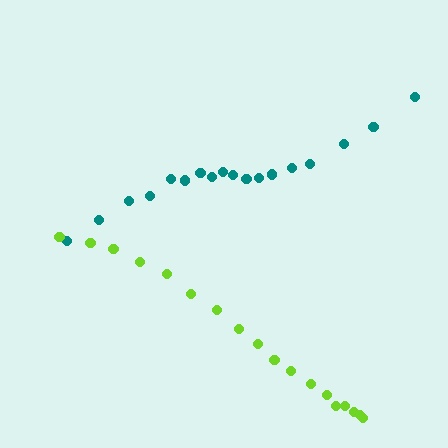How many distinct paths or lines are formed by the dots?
There are 2 distinct paths.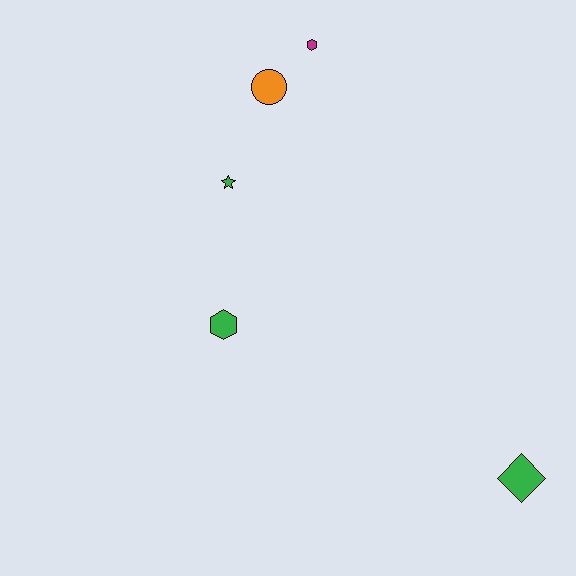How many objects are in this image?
There are 5 objects.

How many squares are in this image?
There are no squares.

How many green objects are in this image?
There are 3 green objects.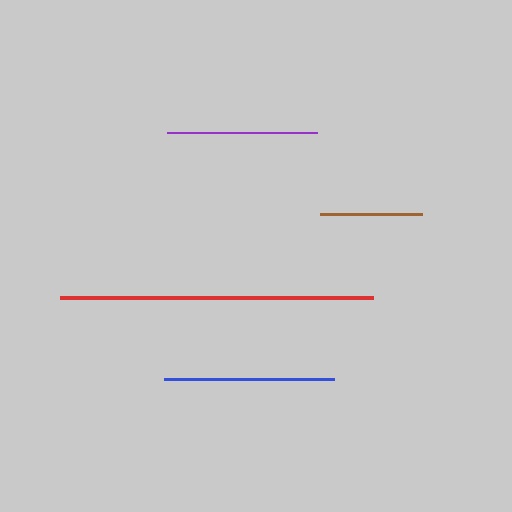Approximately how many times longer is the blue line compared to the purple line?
The blue line is approximately 1.1 times the length of the purple line.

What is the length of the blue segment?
The blue segment is approximately 169 pixels long.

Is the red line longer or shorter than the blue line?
The red line is longer than the blue line.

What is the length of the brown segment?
The brown segment is approximately 102 pixels long.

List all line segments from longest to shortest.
From longest to shortest: red, blue, purple, brown.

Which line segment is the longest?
The red line is the longest at approximately 314 pixels.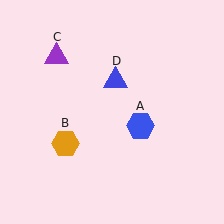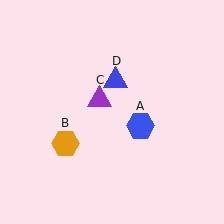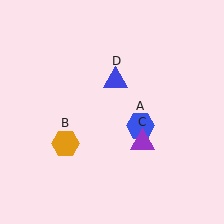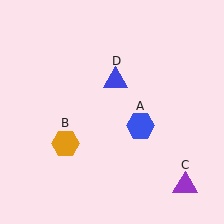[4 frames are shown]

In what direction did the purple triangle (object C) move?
The purple triangle (object C) moved down and to the right.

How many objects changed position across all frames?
1 object changed position: purple triangle (object C).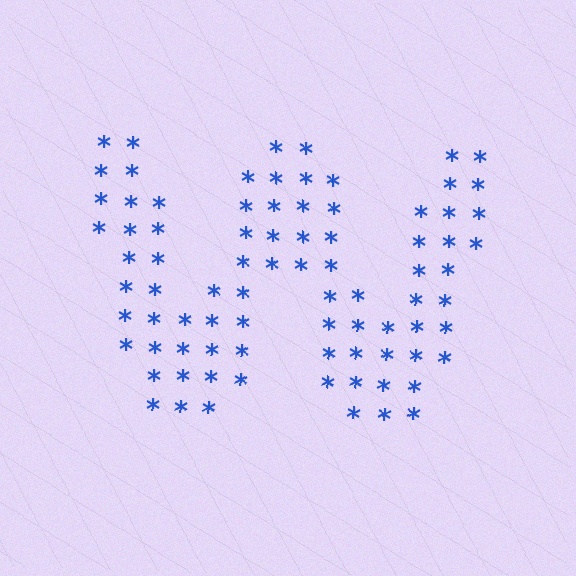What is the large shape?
The large shape is the letter W.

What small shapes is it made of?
It is made of small asterisks.